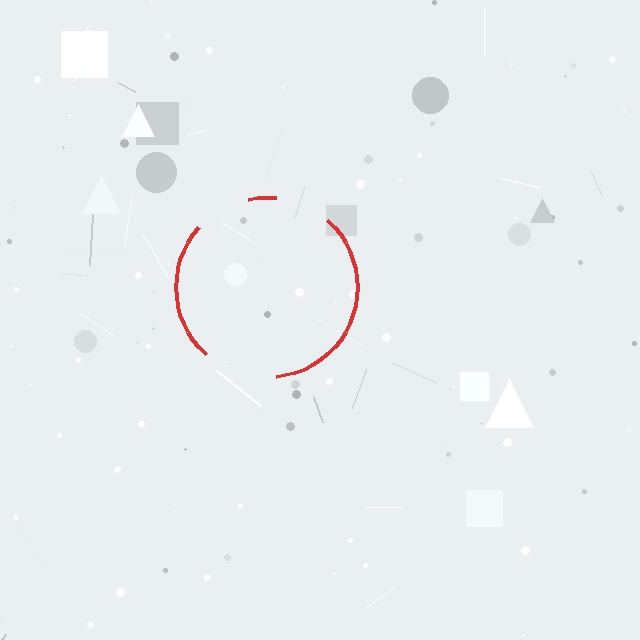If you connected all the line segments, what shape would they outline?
They would outline a circle.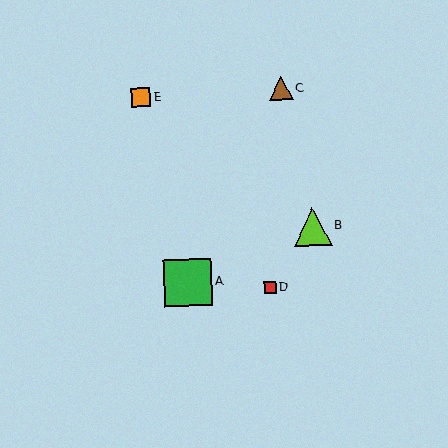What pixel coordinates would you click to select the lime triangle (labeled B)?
Click at (312, 226) to select the lime triangle B.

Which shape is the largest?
The green square (labeled A) is the largest.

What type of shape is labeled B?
Shape B is a lime triangle.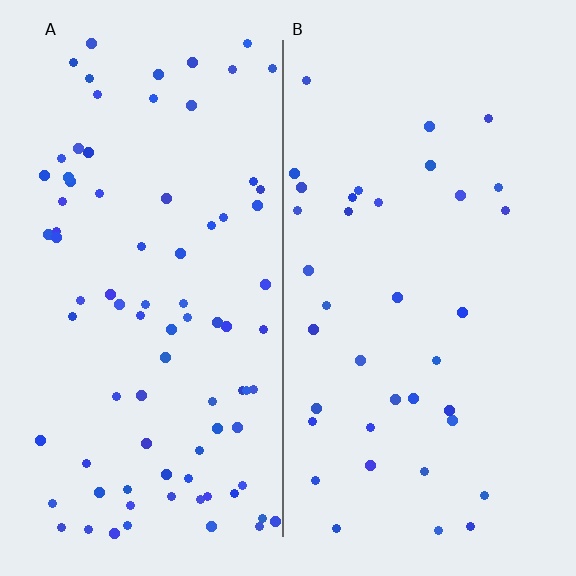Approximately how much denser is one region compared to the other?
Approximately 2.2× — region A over region B.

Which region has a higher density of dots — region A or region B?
A (the left).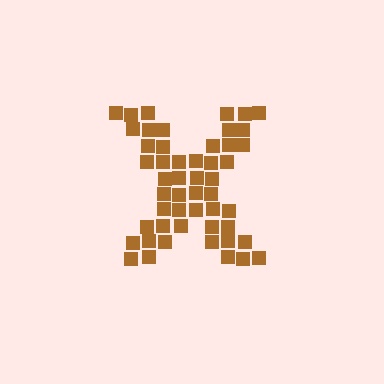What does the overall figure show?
The overall figure shows the letter X.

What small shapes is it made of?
It is made of small squares.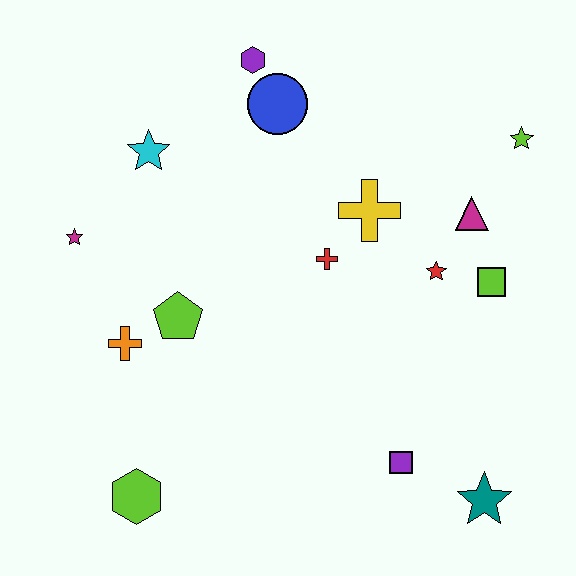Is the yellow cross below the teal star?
No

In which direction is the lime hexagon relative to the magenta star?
The lime hexagon is below the magenta star.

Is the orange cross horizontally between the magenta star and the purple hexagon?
Yes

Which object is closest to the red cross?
The yellow cross is closest to the red cross.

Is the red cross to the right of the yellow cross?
No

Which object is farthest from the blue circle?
The teal star is farthest from the blue circle.